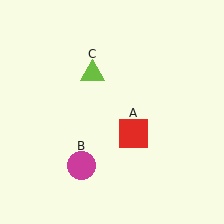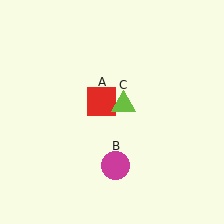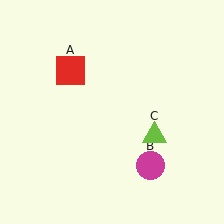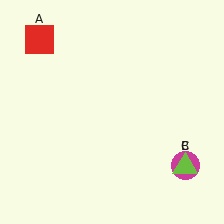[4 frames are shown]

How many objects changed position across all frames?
3 objects changed position: red square (object A), magenta circle (object B), lime triangle (object C).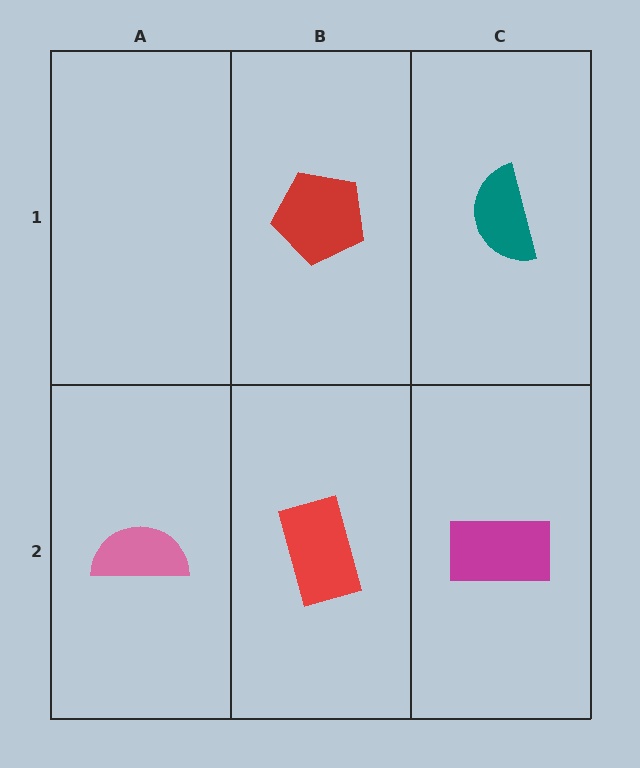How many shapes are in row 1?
2 shapes.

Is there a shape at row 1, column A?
No, that cell is empty.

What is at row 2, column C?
A magenta rectangle.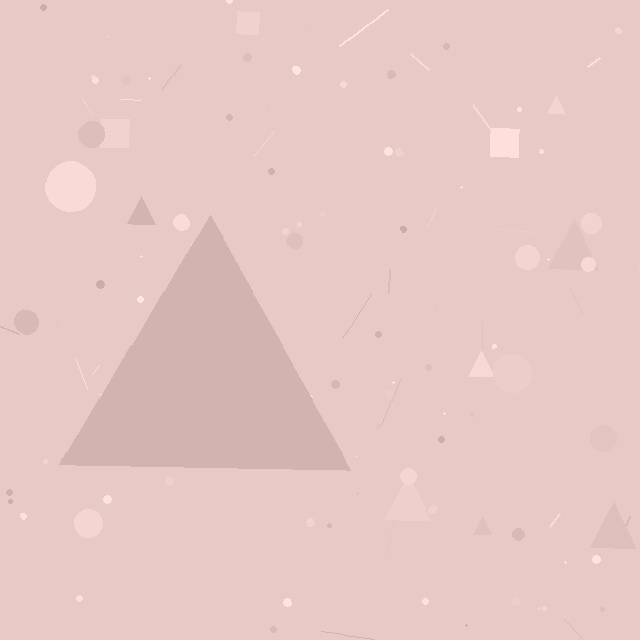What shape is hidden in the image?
A triangle is hidden in the image.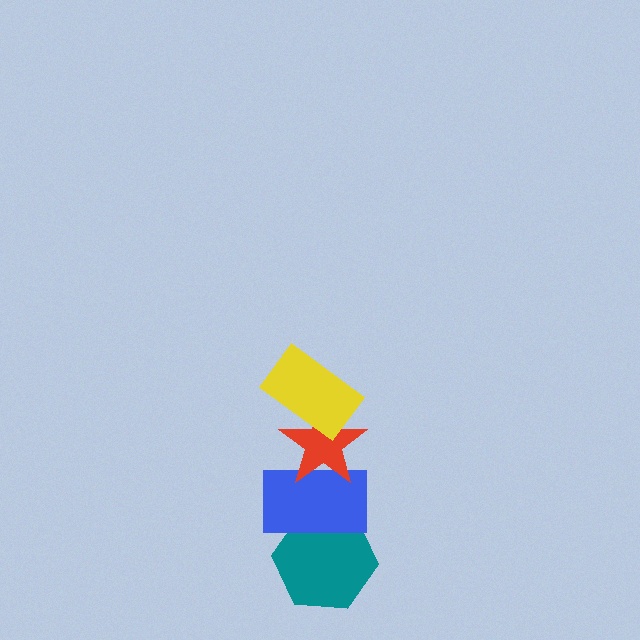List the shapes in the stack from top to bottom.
From top to bottom: the yellow rectangle, the red star, the blue rectangle, the teal hexagon.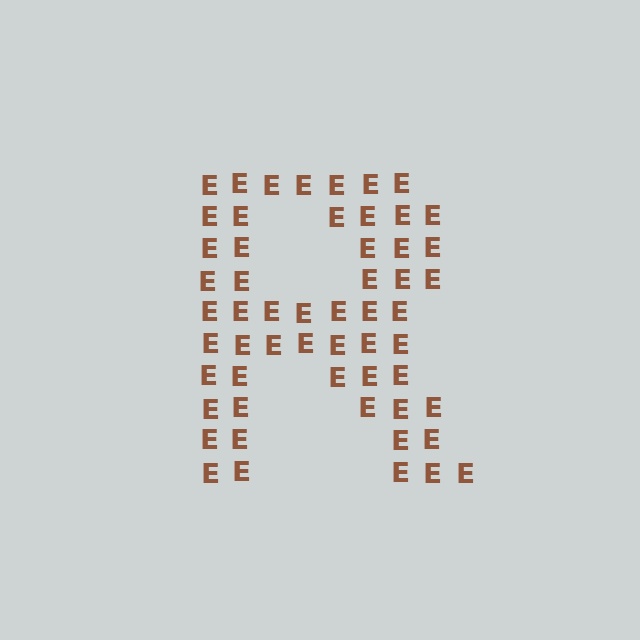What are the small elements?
The small elements are letter E's.